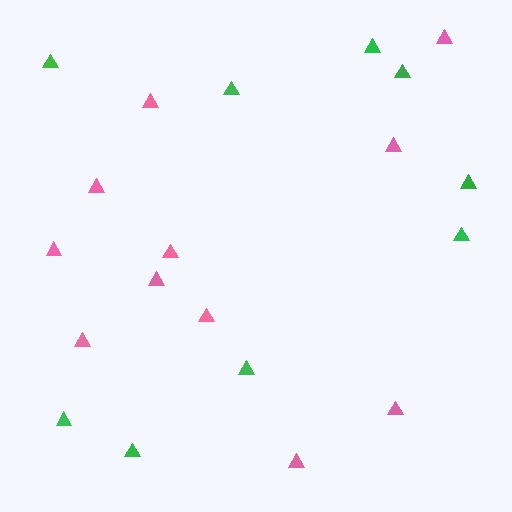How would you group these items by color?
There are 2 groups: one group of pink triangles (11) and one group of green triangles (9).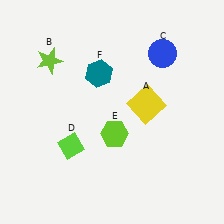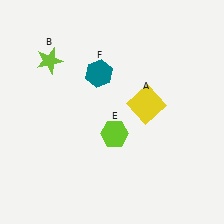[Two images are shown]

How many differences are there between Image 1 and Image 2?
There are 2 differences between the two images.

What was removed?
The lime diamond (D), the blue circle (C) were removed in Image 2.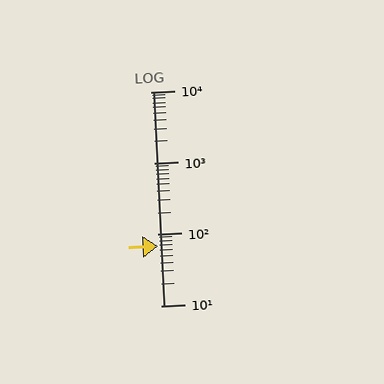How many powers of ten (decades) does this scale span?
The scale spans 3 decades, from 10 to 10000.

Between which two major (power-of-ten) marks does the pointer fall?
The pointer is between 10 and 100.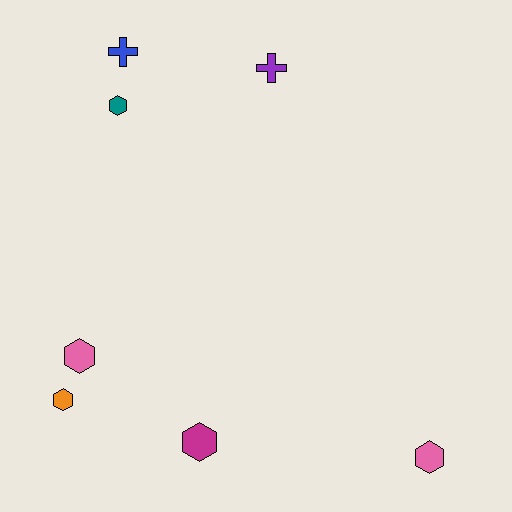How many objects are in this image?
There are 7 objects.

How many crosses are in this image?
There are 2 crosses.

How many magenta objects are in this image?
There is 1 magenta object.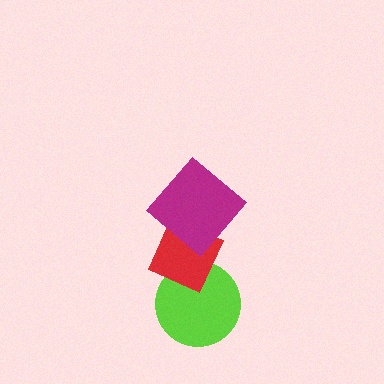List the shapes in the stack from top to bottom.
From top to bottom: the magenta diamond, the red diamond, the lime circle.